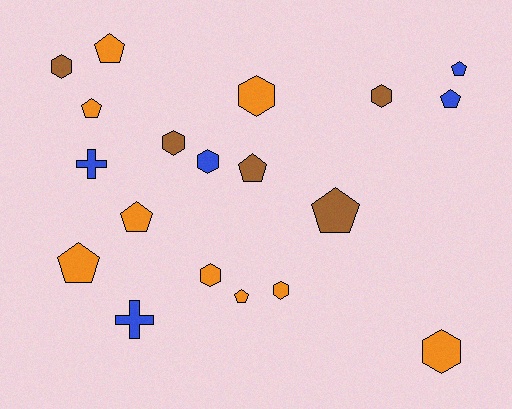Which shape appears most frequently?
Pentagon, with 9 objects.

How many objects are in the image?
There are 19 objects.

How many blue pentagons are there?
There are 2 blue pentagons.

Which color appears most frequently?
Orange, with 9 objects.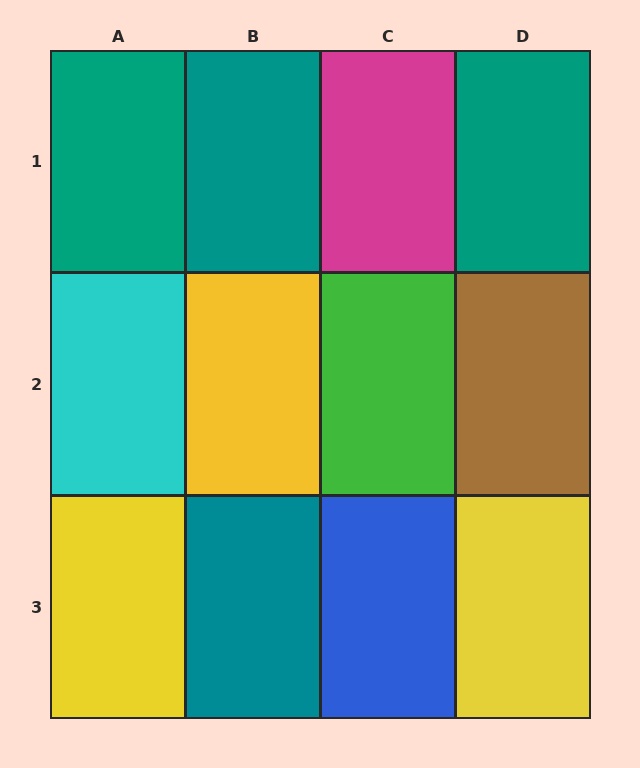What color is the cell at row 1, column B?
Teal.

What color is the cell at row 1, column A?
Teal.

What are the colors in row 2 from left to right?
Cyan, yellow, green, brown.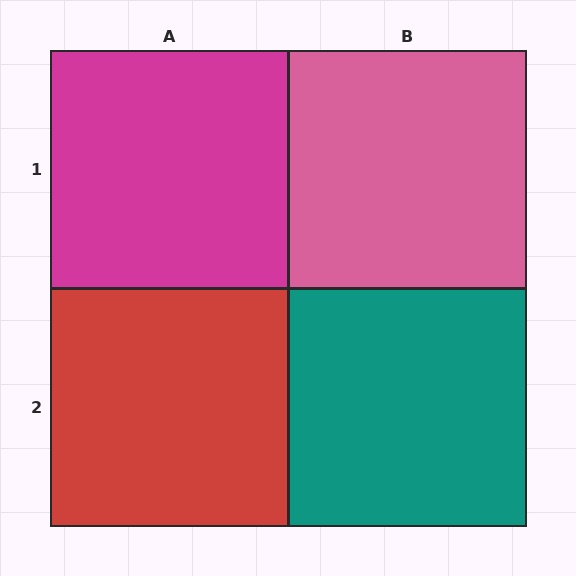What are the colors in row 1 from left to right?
Magenta, pink.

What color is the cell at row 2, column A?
Red.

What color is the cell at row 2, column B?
Teal.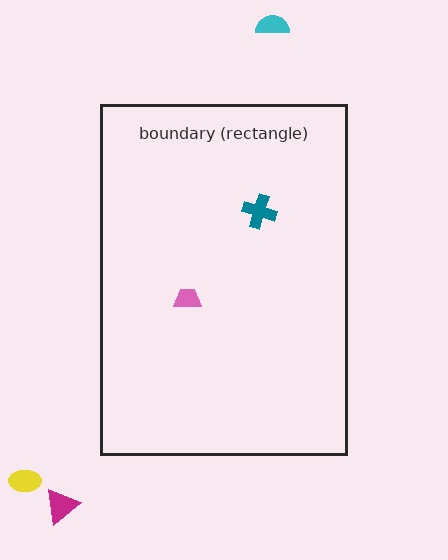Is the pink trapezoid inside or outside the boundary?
Inside.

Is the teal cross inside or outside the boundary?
Inside.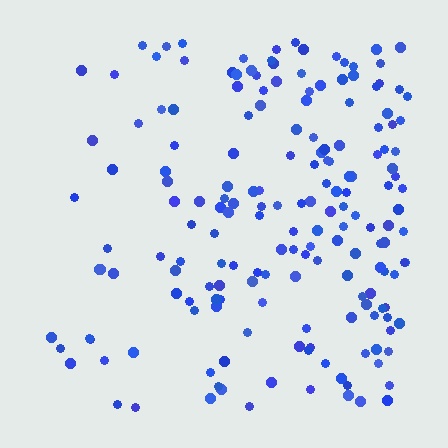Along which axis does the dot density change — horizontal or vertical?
Horizontal.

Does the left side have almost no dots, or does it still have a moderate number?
Still a moderate number, just noticeably fewer than the right.